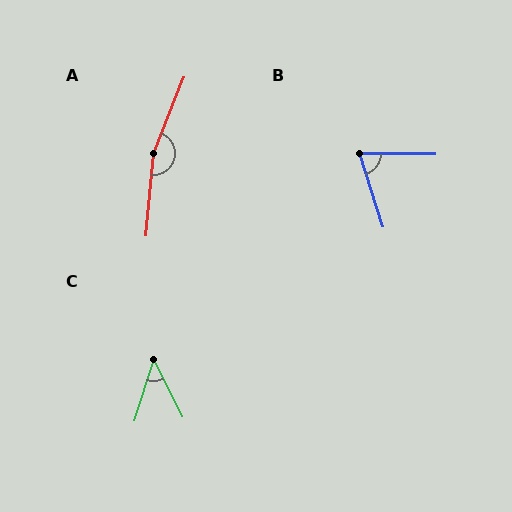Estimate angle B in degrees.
Approximately 72 degrees.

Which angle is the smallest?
C, at approximately 44 degrees.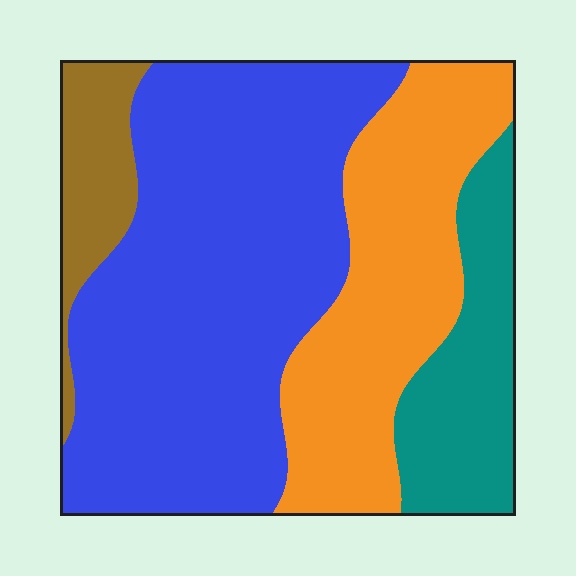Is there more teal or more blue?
Blue.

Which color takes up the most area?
Blue, at roughly 50%.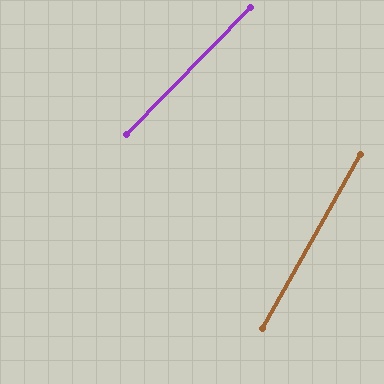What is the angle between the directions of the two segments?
Approximately 15 degrees.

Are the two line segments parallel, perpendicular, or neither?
Neither parallel nor perpendicular — they differ by about 15°.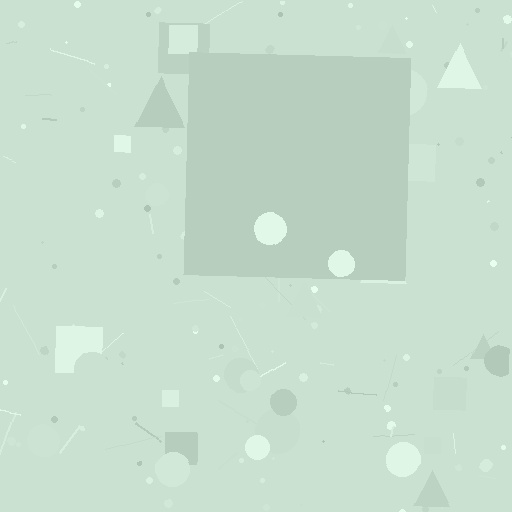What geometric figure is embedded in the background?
A square is embedded in the background.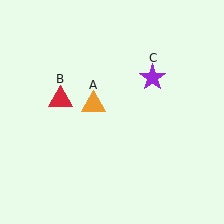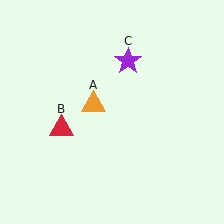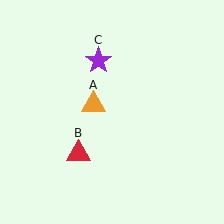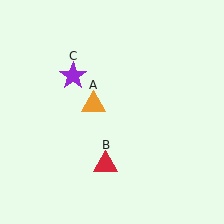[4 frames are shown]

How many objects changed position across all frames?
2 objects changed position: red triangle (object B), purple star (object C).